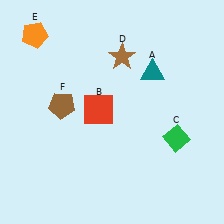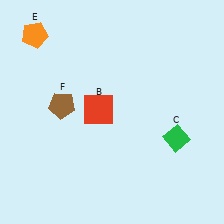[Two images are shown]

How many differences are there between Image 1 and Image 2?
There are 2 differences between the two images.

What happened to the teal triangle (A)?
The teal triangle (A) was removed in Image 2. It was in the top-right area of Image 1.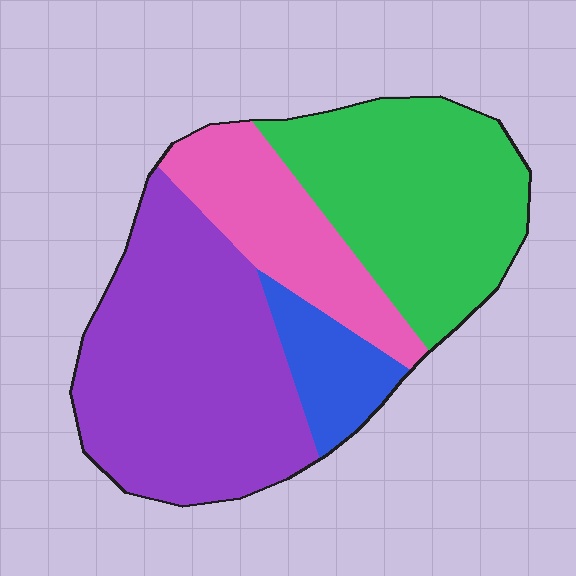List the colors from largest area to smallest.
From largest to smallest: purple, green, pink, blue.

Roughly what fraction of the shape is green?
Green covers 32% of the shape.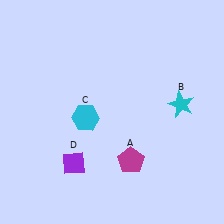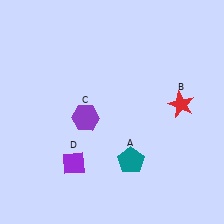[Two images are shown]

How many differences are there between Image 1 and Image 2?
There are 3 differences between the two images.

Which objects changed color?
A changed from magenta to teal. B changed from cyan to red. C changed from cyan to purple.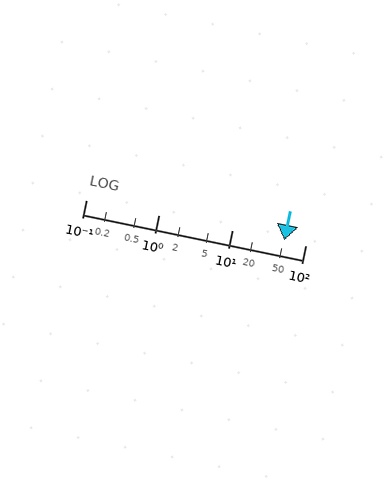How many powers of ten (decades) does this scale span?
The scale spans 3 decades, from 0.1 to 100.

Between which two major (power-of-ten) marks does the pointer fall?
The pointer is between 10 and 100.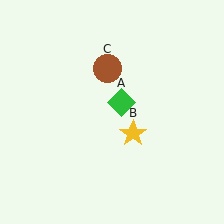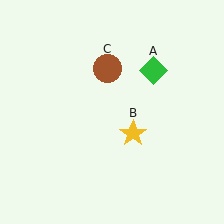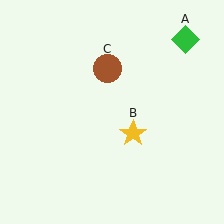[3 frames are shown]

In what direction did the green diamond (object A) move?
The green diamond (object A) moved up and to the right.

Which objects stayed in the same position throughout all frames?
Yellow star (object B) and brown circle (object C) remained stationary.